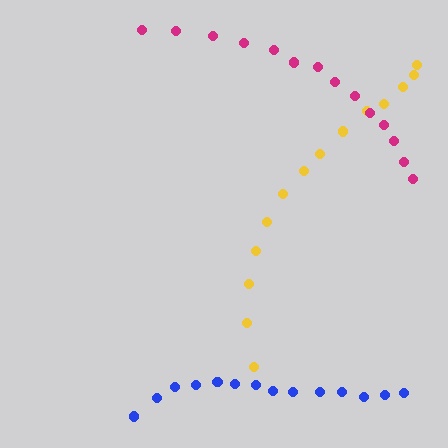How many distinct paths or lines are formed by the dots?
There are 3 distinct paths.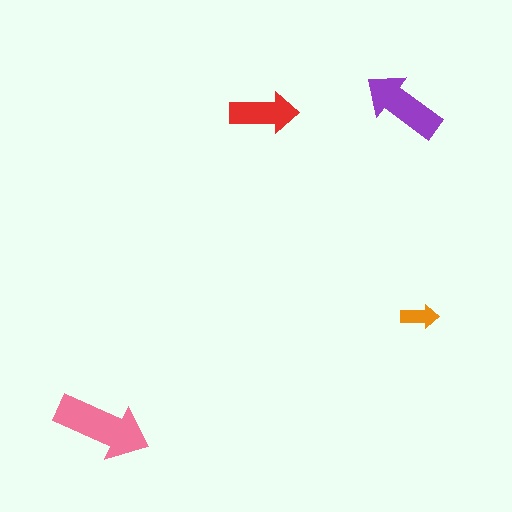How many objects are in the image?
There are 4 objects in the image.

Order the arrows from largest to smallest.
the pink one, the purple one, the red one, the orange one.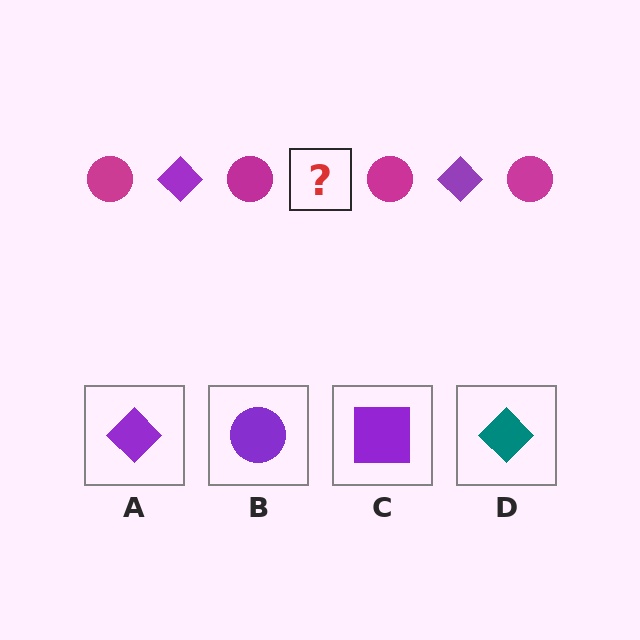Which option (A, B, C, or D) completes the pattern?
A.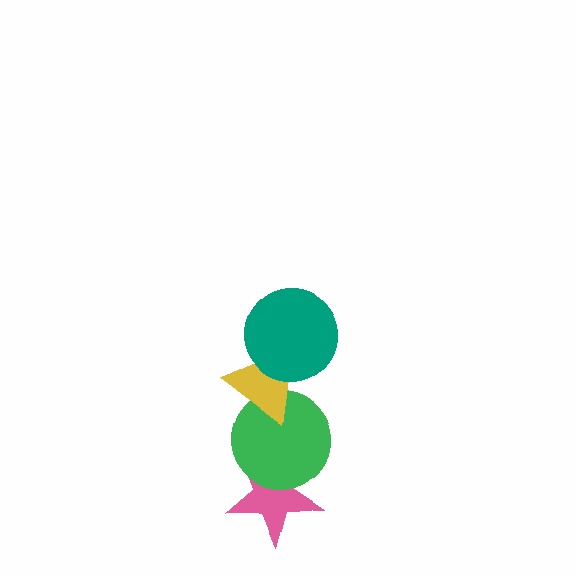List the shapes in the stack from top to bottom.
From top to bottom: the teal circle, the yellow triangle, the green circle, the pink star.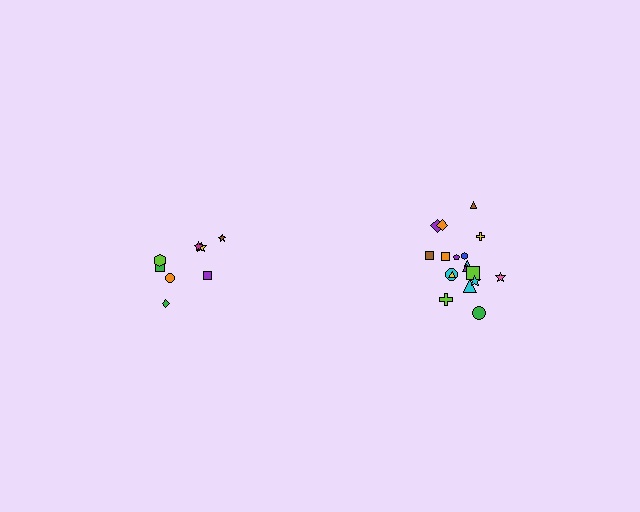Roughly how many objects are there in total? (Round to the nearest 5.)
Roughly 25 objects in total.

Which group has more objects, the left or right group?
The right group.